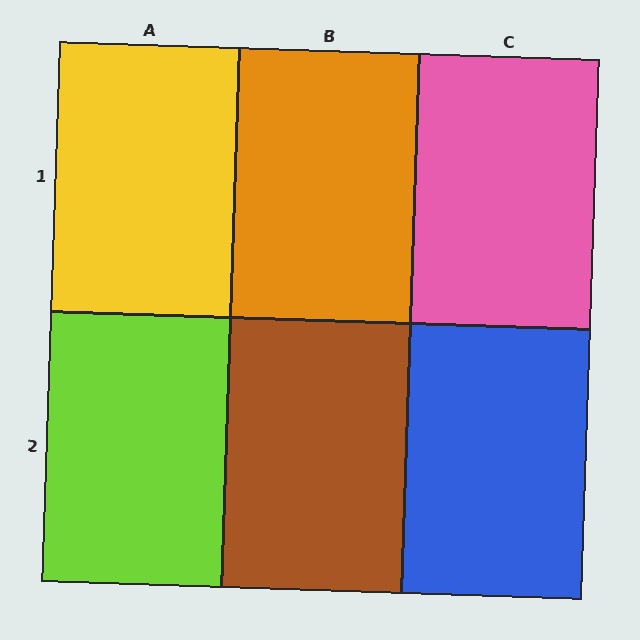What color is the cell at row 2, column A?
Lime.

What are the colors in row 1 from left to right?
Yellow, orange, pink.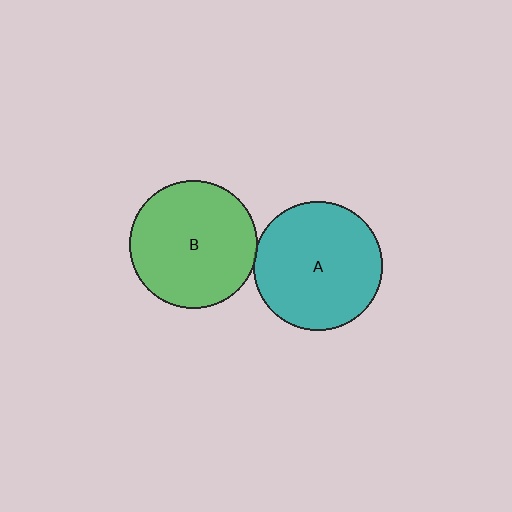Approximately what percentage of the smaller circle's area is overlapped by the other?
Approximately 5%.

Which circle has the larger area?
Circle A (teal).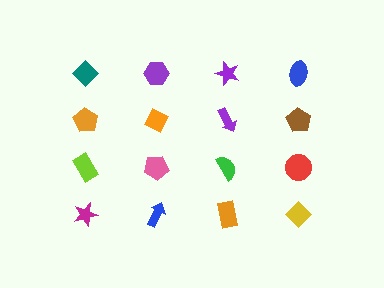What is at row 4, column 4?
A yellow diamond.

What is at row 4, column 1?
A magenta star.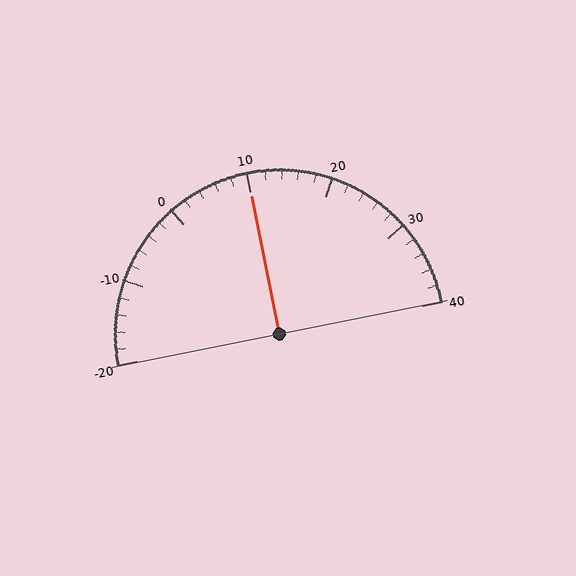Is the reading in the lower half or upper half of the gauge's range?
The reading is in the upper half of the range (-20 to 40).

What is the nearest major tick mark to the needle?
The nearest major tick mark is 10.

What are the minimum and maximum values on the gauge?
The gauge ranges from -20 to 40.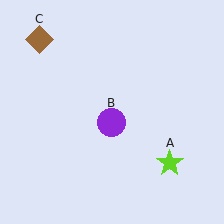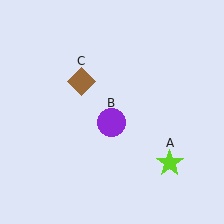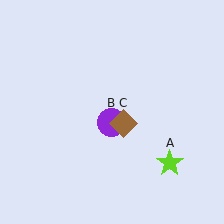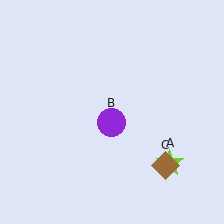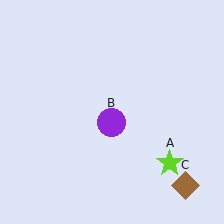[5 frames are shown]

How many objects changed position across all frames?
1 object changed position: brown diamond (object C).